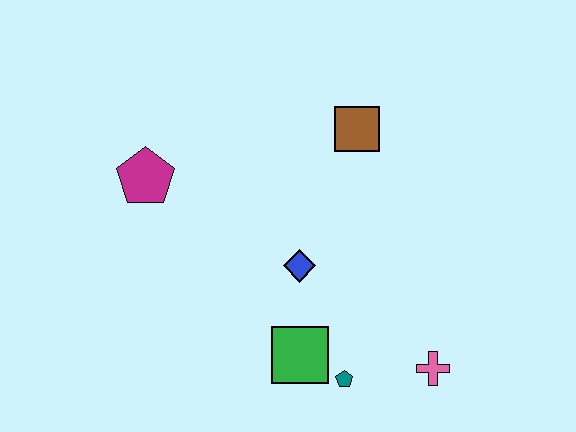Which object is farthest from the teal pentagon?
The magenta pentagon is farthest from the teal pentagon.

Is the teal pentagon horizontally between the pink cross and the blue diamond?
Yes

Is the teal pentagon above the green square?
No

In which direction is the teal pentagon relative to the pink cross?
The teal pentagon is to the left of the pink cross.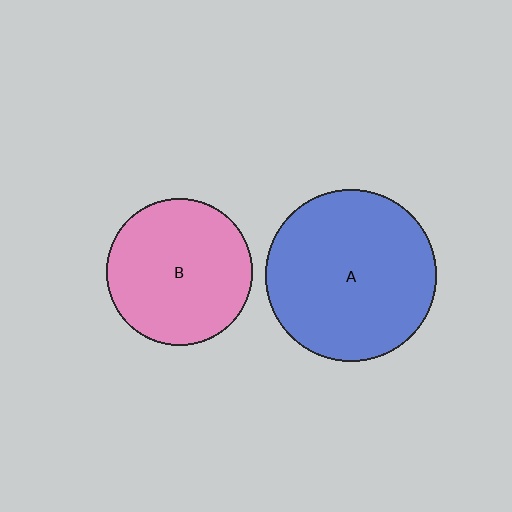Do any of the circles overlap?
No, none of the circles overlap.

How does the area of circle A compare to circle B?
Approximately 1.4 times.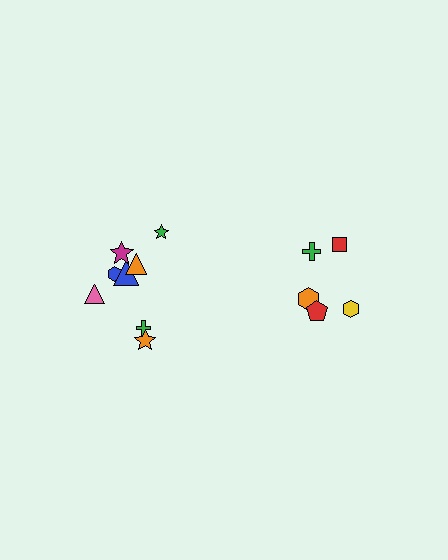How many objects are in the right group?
There are 5 objects.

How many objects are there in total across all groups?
There are 13 objects.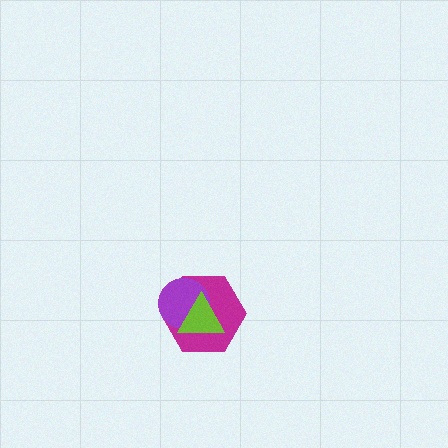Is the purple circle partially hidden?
Yes, it is partially covered by another shape.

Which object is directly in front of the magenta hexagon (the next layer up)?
The purple circle is directly in front of the magenta hexagon.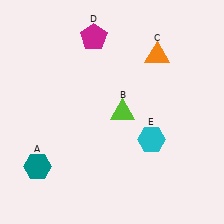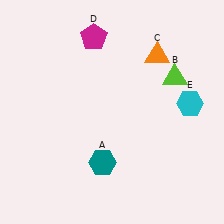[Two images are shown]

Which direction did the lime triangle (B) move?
The lime triangle (B) moved right.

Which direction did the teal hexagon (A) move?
The teal hexagon (A) moved right.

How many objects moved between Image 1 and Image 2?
3 objects moved between the two images.